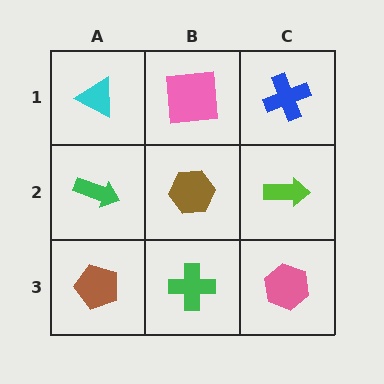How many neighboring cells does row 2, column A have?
3.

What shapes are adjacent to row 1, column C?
A lime arrow (row 2, column C), a pink square (row 1, column B).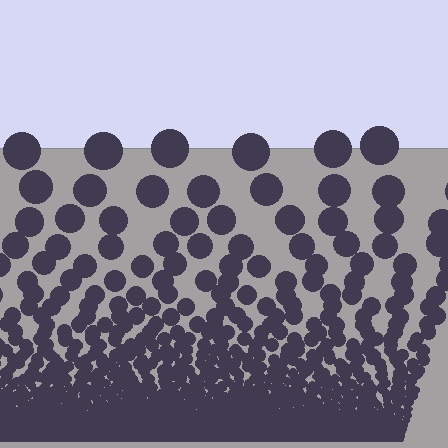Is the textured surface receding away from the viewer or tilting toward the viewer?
The surface appears to tilt toward the viewer. Texture elements get larger and sparser toward the top.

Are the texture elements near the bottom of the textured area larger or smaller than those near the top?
Smaller. The gradient is inverted — elements near the bottom are smaller and denser.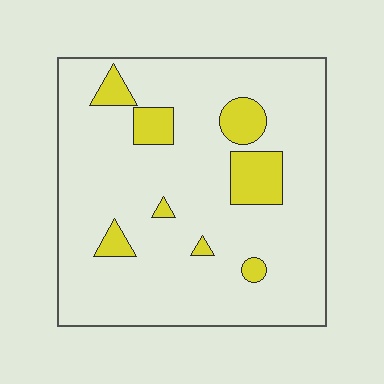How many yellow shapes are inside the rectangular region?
8.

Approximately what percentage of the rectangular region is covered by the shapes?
Approximately 15%.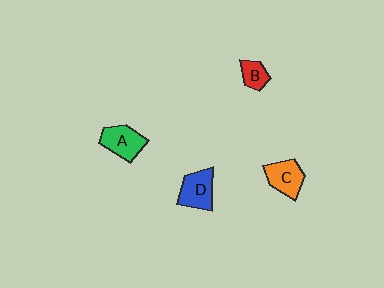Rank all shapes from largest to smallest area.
From largest to smallest: D (blue), A (green), C (orange), B (red).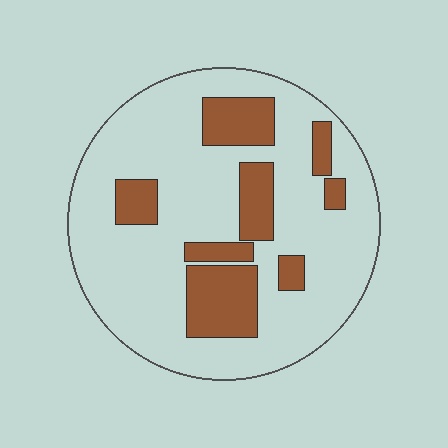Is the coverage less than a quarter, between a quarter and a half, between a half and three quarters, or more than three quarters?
Less than a quarter.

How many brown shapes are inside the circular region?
8.